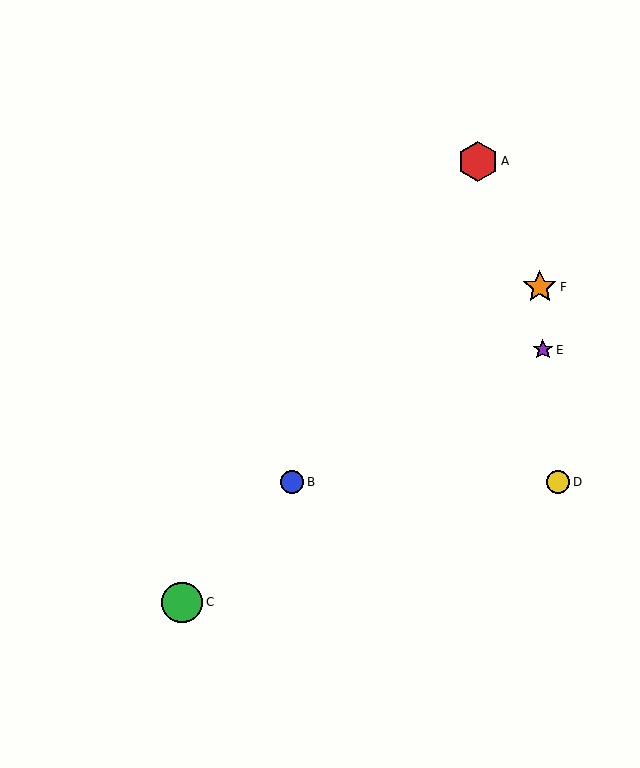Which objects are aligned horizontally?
Objects B, D are aligned horizontally.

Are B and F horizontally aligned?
No, B is at y≈482 and F is at y≈287.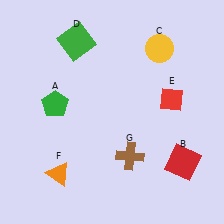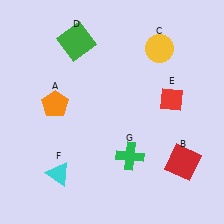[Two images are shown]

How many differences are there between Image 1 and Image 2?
There are 3 differences between the two images.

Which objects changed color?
A changed from green to orange. F changed from orange to cyan. G changed from brown to green.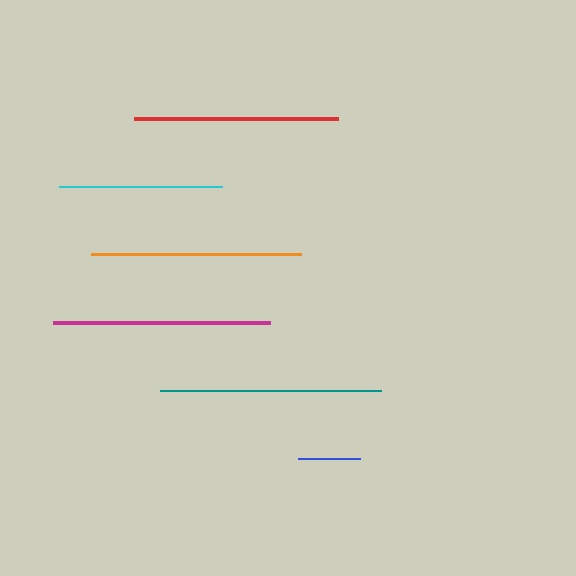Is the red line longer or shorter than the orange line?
The orange line is longer than the red line.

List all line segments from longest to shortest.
From longest to shortest: teal, magenta, orange, red, cyan, blue.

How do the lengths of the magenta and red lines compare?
The magenta and red lines are approximately the same length.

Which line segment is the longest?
The teal line is the longest at approximately 221 pixels.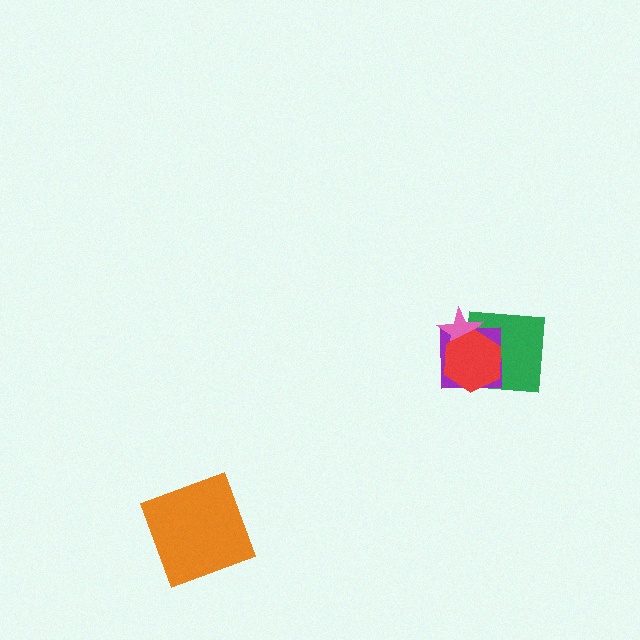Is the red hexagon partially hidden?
No, no other shape covers it.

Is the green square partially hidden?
Yes, it is partially covered by another shape.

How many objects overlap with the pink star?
3 objects overlap with the pink star.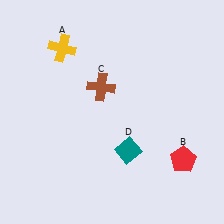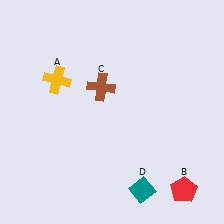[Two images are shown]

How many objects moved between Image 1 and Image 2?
3 objects moved between the two images.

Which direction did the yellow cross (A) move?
The yellow cross (A) moved down.